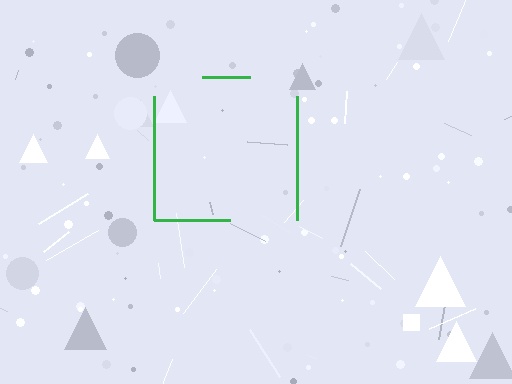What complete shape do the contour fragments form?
The contour fragments form a square.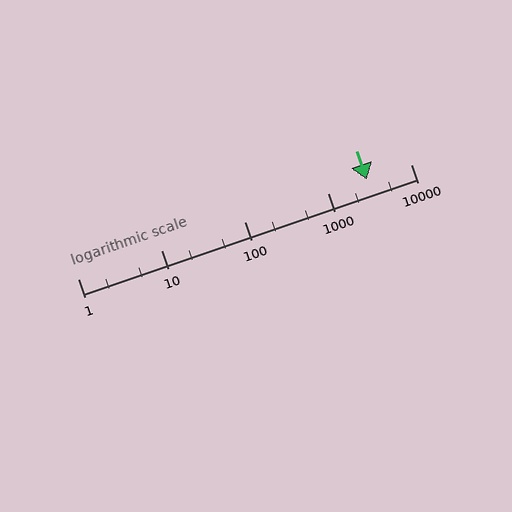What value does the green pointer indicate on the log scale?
The pointer indicates approximately 3000.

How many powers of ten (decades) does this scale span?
The scale spans 4 decades, from 1 to 10000.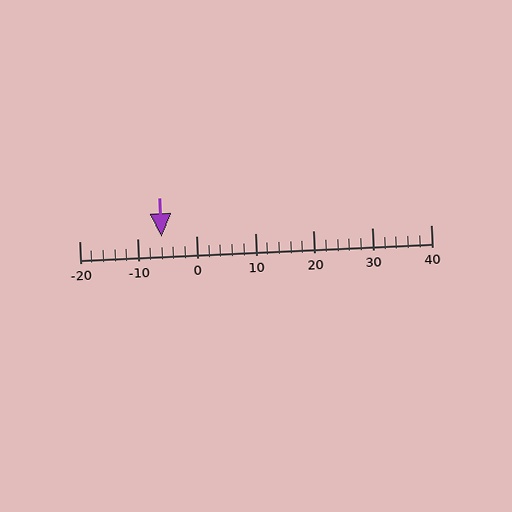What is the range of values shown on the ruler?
The ruler shows values from -20 to 40.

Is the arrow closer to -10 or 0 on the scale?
The arrow is closer to -10.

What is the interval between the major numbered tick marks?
The major tick marks are spaced 10 units apart.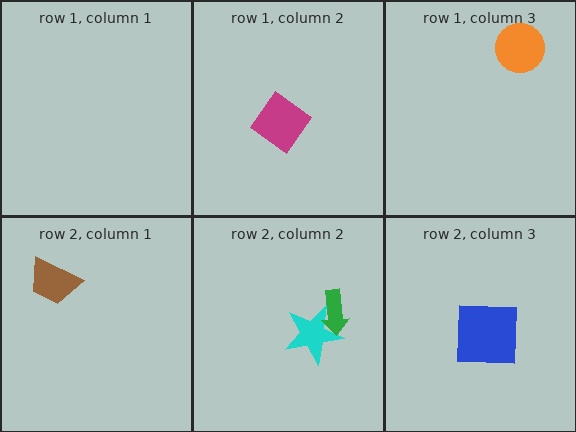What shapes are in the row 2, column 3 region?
The blue square.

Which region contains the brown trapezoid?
The row 2, column 1 region.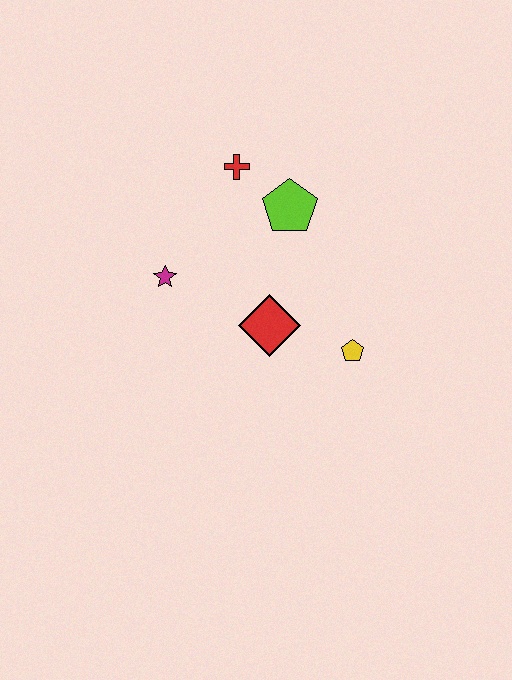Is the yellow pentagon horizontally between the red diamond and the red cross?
No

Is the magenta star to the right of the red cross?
No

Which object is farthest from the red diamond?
The red cross is farthest from the red diamond.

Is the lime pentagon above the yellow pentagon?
Yes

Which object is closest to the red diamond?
The yellow pentagon is closest to the red diamond.